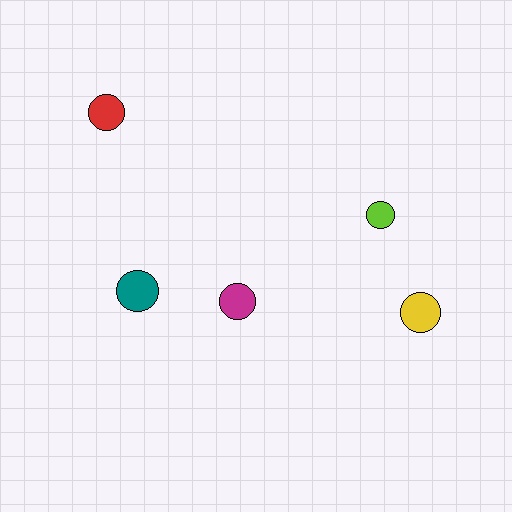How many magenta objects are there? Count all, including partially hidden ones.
There is 1 magenta object.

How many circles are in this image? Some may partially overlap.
There are 5 circles.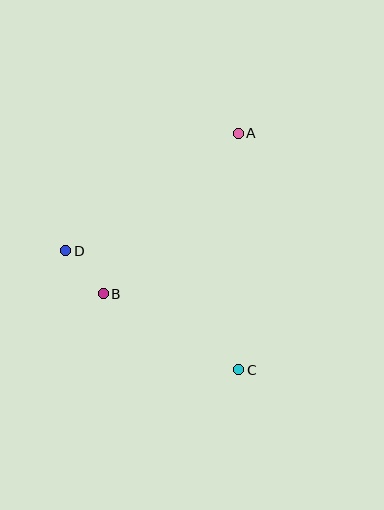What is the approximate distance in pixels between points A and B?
The distance between A and B is approximately 209 pixels.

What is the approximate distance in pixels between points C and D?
The distance between C and D is approximately 210 pixels.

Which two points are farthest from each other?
Points A and C are farthest from each other.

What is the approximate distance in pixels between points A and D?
The distance between A and D is approximately 208 pixels.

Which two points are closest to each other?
Points B and D are closest to each other.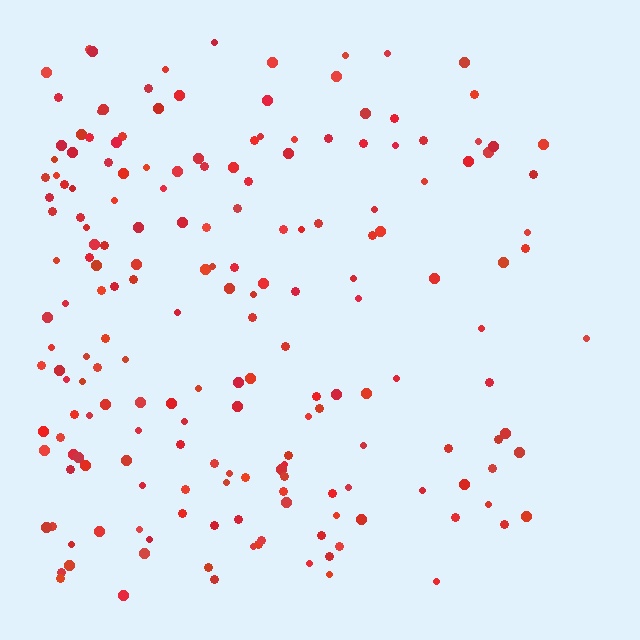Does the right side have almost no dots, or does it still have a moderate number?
Still a moderate number, just noticeably fewer than the left.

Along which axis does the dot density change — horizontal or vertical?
Horizontal.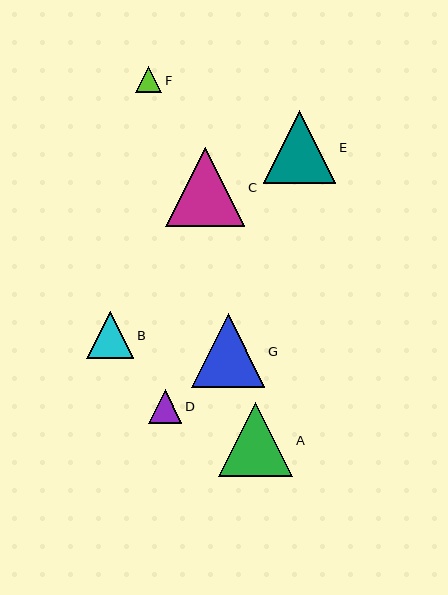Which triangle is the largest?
Triangle C is the largest with a size of approximately 79 pixels.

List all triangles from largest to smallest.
From largest to smallest: C, A, G, E, B, D, F.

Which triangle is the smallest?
Triangle F is the smallest with a size of approximately 26 pixels.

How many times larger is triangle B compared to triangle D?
Triangle B is approximately 1.4 times the size of triangle D.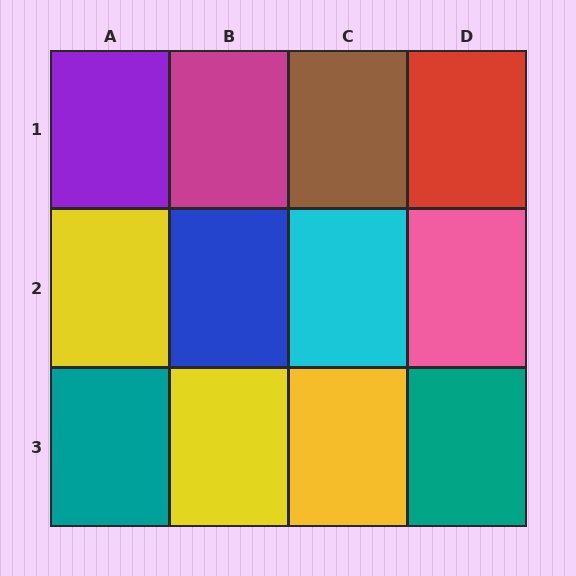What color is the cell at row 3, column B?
Yellow.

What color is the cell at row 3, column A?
Teal.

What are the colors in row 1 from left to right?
Purple, magenta, brown, red.